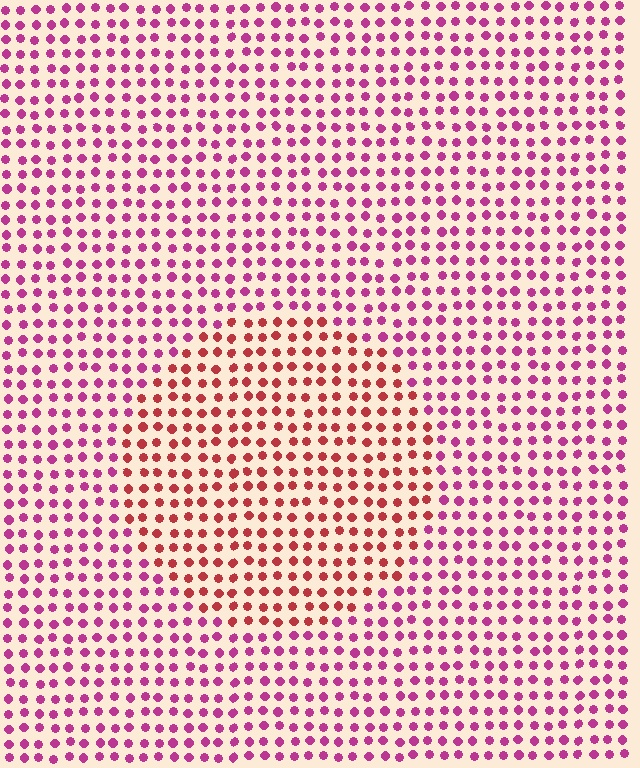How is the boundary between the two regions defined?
The boundary is defined purely by a slight shift in hue (about 37 degrees). Spacing, size, and orientation are identical on both sides.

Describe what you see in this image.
The image is filled with small magenta elements in a uniform arrangement. A circle-shaped region is visible where the elements are tinted to a slightly different hue, forming a subtle color boundary.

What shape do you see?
I see a circle.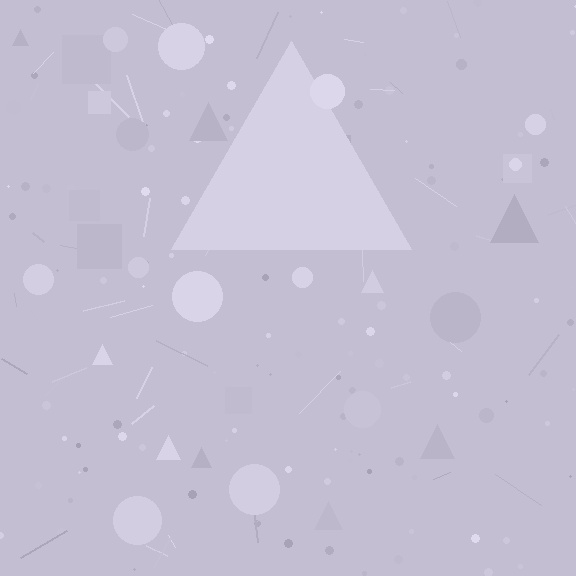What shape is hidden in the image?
A triangle is hidden in the image.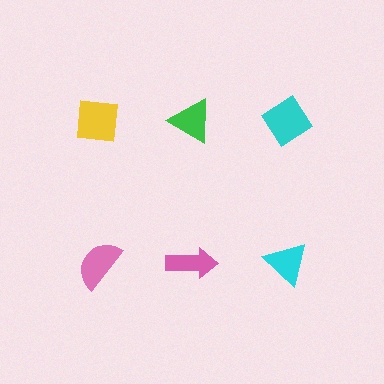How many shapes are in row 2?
3 shapes.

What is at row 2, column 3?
A cyan triangle.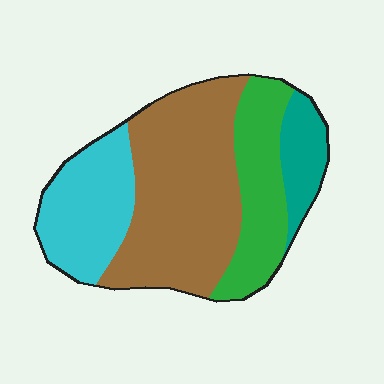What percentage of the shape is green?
Green takes up between a sixth and a third of the shape.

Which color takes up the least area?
Teal, at roughly 10%.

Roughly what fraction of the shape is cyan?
Cyan takes up less than a quarter of the shape.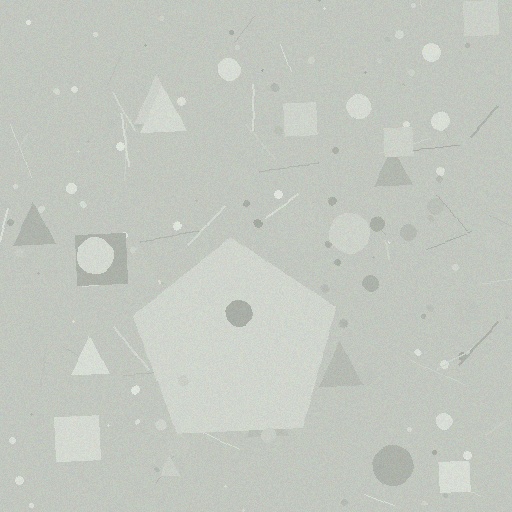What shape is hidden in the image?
A pentagon is hidden in the image.